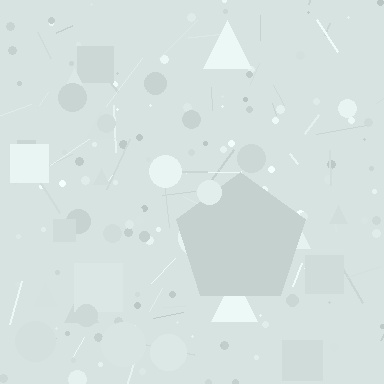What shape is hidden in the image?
A pentagon is hidden in the image.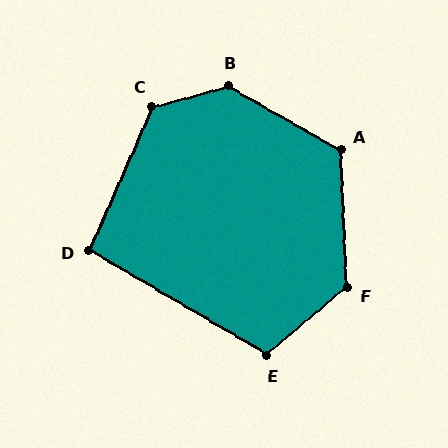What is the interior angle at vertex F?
Approximately 128 degrees (obtuse).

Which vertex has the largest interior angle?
B, at approximately 135 degrees.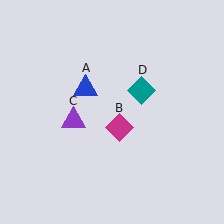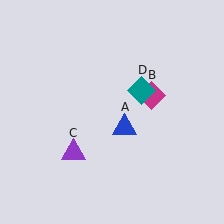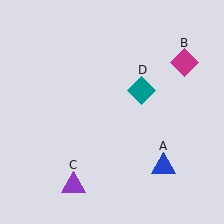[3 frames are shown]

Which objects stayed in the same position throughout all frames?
Teal diamond (object D) remained stationary.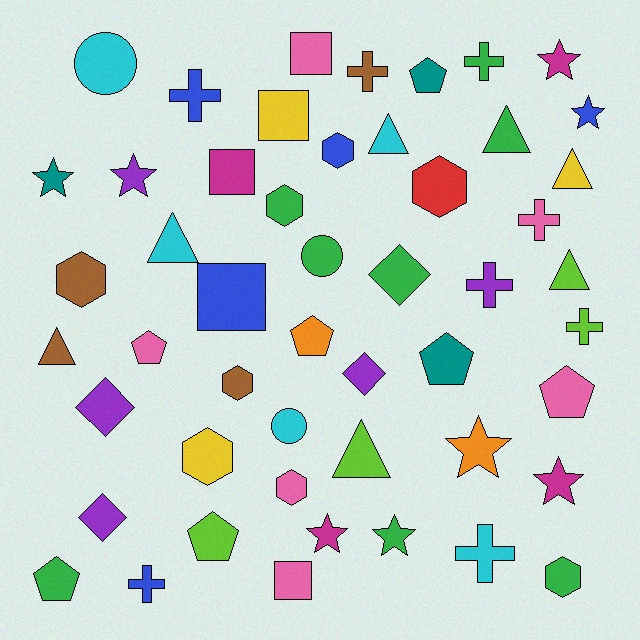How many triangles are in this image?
There are 7 triangles.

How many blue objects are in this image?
There are 5 blue objects.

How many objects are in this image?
There are 50 objects.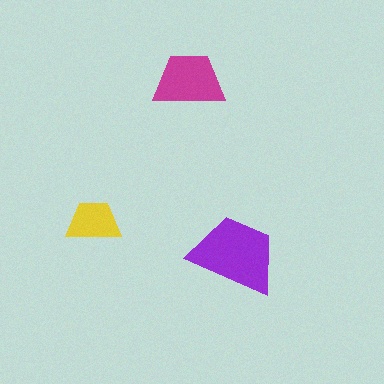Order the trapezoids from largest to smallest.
the purple one, the magenta one, the yellow one.